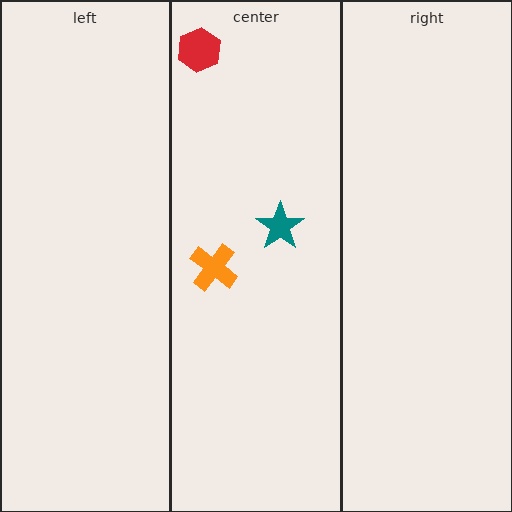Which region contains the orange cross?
The center region.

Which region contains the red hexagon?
The center region.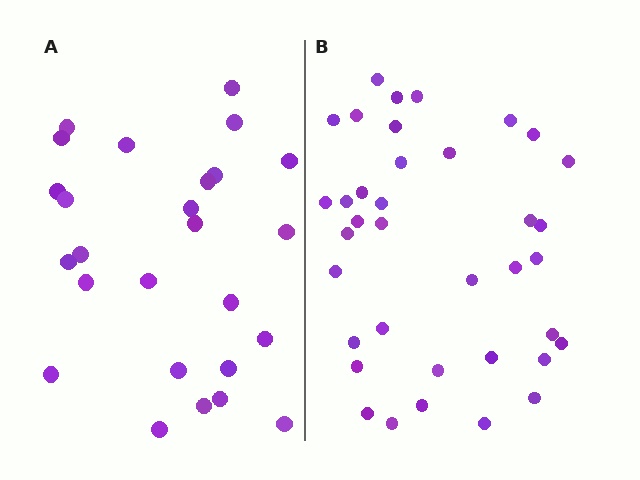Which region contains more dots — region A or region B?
Region B (the right region) has more dots.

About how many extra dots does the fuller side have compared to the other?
Region B has roughly 12 or so more dots than region A.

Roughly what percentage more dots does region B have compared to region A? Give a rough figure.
About 40% more.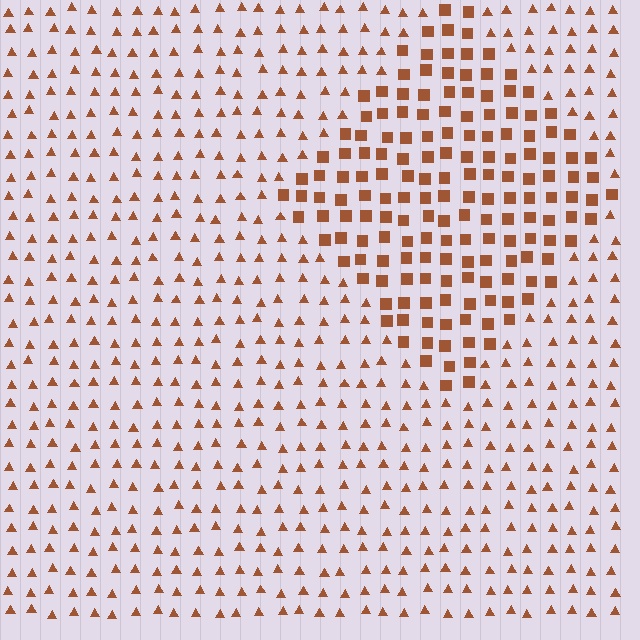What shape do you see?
I see a diamond.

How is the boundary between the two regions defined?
The boundary is defined by a change in element shape: squares inside vs. triangles outside. All elements share the same color and spacing.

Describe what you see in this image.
The image is filled with small brown elements arranged in a uniform grid. A diamond-shaped region contains squares, while the surrounding area contains triangles. The boundary is defined purely by the change in element shape.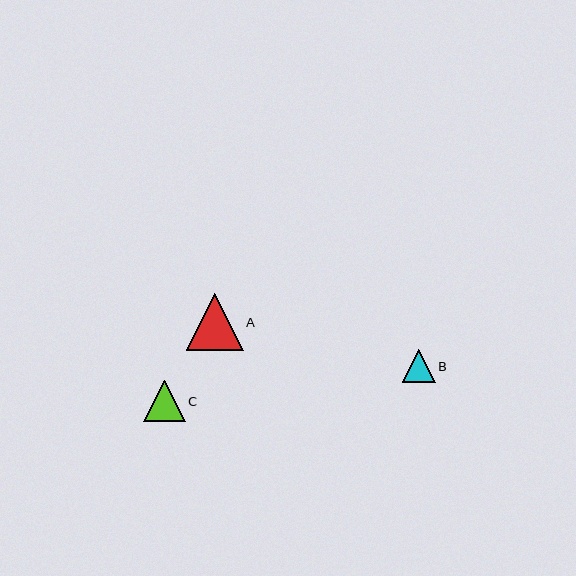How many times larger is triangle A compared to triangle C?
Triangle A is approximately 1.4 times the size of triangle C.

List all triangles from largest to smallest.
From largest to smallest: A, C, B.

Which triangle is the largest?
Triangle A is the largest with a size of approximately 56 pixels.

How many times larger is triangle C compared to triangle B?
Triangle C is approximately 1.3 times the size of triangle B.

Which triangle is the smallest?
Triangle B is the smallest with a size of approximately 32 pixels.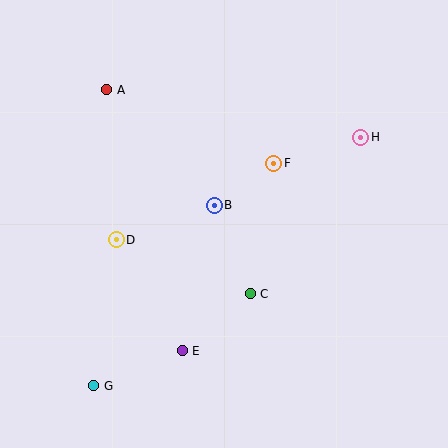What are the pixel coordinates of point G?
Point G is at (94, 386).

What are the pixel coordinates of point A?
Point A is at (107, 90).